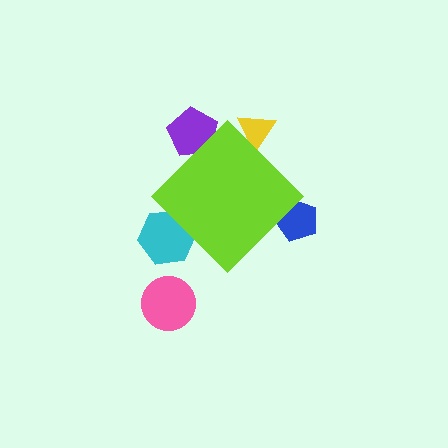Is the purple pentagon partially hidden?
Yes, the purple pentagon is partially hidden behind the lime diamond.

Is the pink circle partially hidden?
No, the pink circle is fully visible.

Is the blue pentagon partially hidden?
Yes, the blue pentagon is partially hidden behind the lime diamond.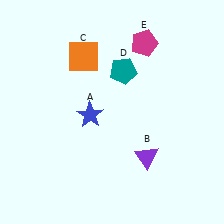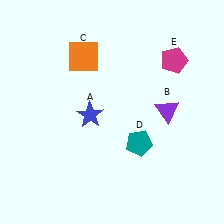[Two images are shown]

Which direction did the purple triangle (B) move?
The purple triangle (B) moved up.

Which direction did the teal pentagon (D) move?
The teal pentagon (D) moved down.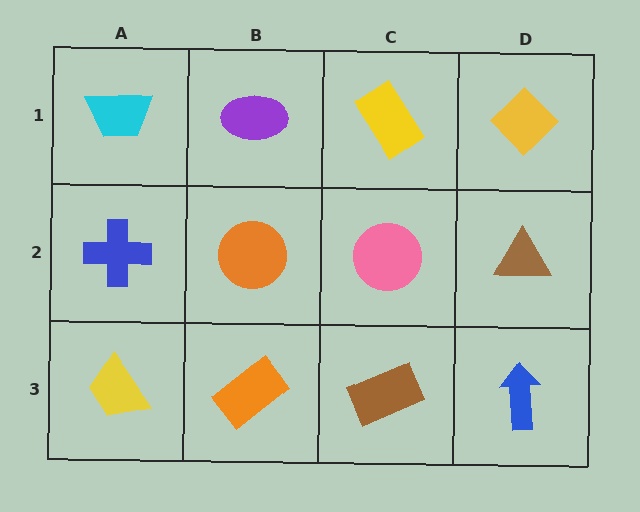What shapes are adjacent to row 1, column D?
A brown triangle (row 2, column D), a yellow rectangle (row 1, column C).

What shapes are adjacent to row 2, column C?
A yellow rectangle (row 1, column C), a brown rectangle (row 3, column C), an orange circle (row 2, column B), a brown triangle (row 2, column D).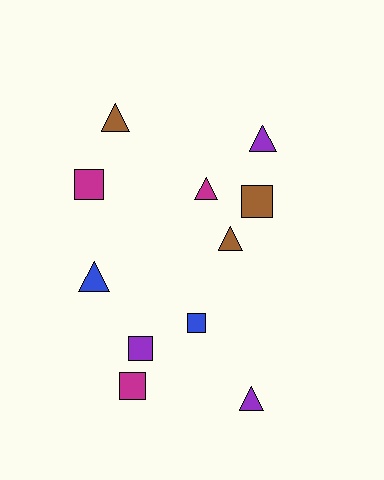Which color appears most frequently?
Brown, with 3 objects.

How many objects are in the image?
There are 11 objects.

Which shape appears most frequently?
Triangle, with 6 objects.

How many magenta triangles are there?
There is 1 magenta triangle.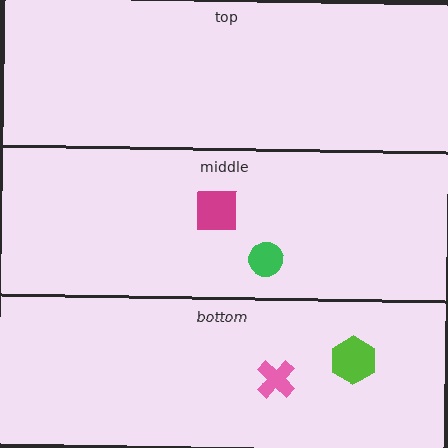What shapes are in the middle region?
The green circle, the magenta square.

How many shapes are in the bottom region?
2.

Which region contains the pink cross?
The bottom region.